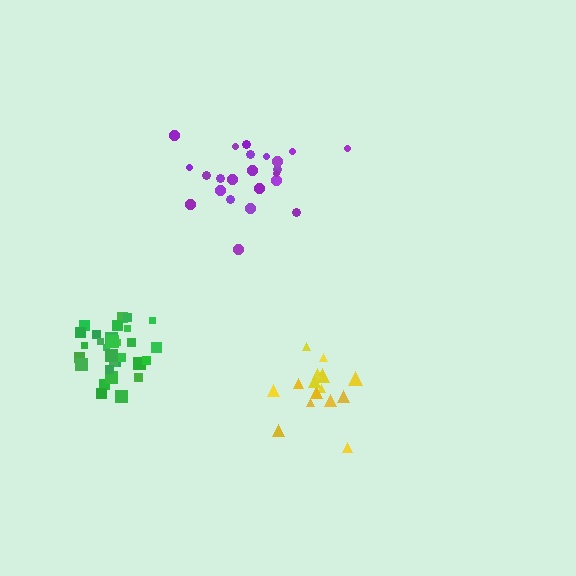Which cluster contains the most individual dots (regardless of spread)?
Green (31).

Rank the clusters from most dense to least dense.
green, yellow, purple.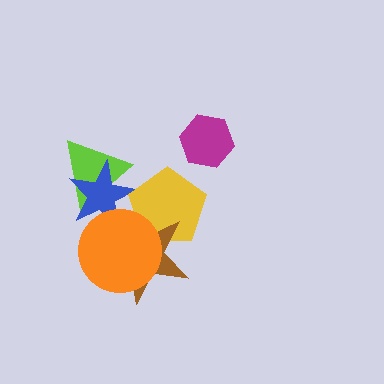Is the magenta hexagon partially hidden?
No, no other shape covers it.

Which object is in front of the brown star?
The orange circle is in front of the brown star.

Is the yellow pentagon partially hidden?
Yes, it is partially covered by another shape.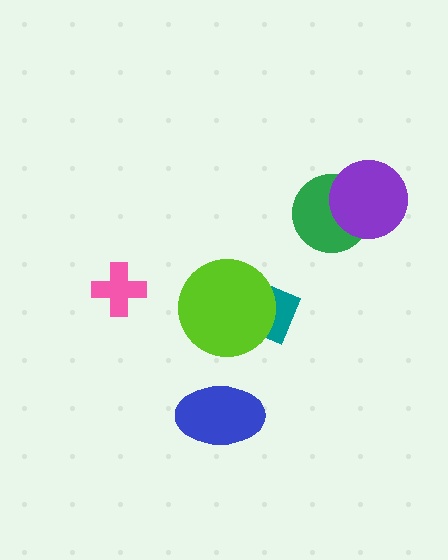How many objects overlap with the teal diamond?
1 object overlaps with the teal diamond.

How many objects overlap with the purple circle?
1 object overlaps with the purple circle.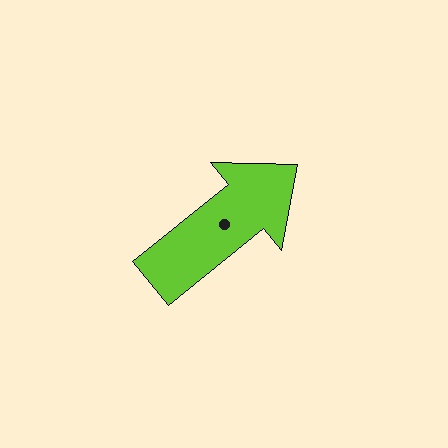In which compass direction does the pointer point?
Northeast.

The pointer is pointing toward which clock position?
Roughly 2 o'clock.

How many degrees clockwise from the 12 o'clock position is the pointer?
Approximately 51 degrees.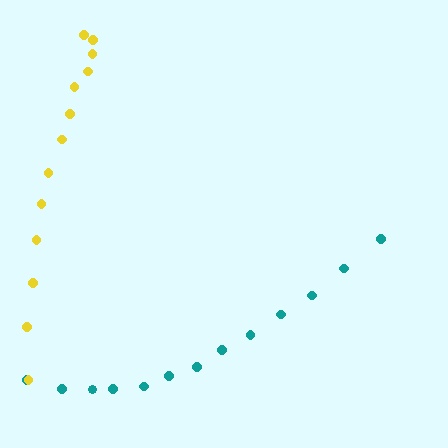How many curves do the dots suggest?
There are 2 distinct paths.